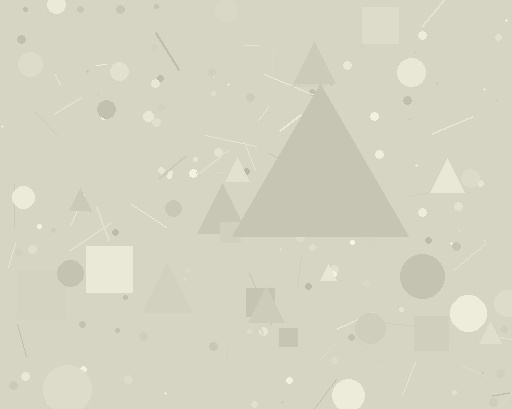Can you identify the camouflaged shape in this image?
The camouflaged shape is a triangle.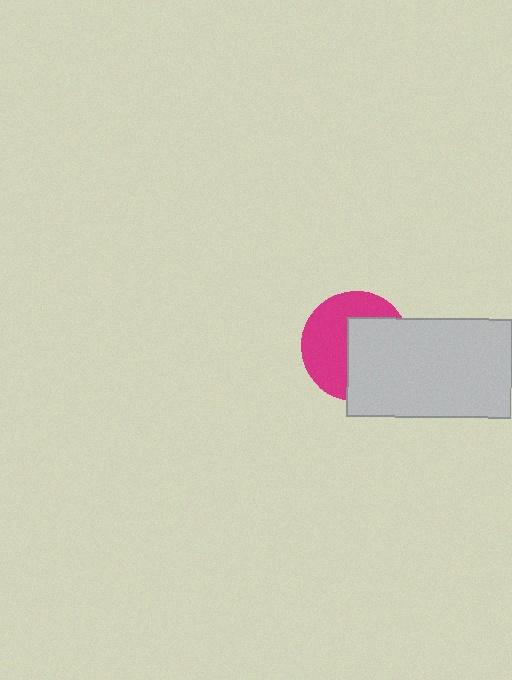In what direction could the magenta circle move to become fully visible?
The magenta circle could move left. That would shift it out from behind the light gray rectangle entirely.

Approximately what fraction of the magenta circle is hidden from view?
Roughly 49% of the magenta circle is hidden behind the light gray rectangle.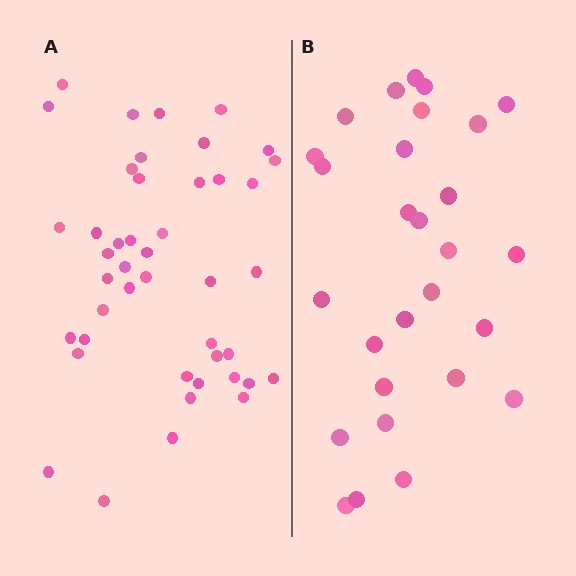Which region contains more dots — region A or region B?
Region A (the left region) has more dots.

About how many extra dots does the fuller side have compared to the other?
Region A has approximately 15 more dots than region B.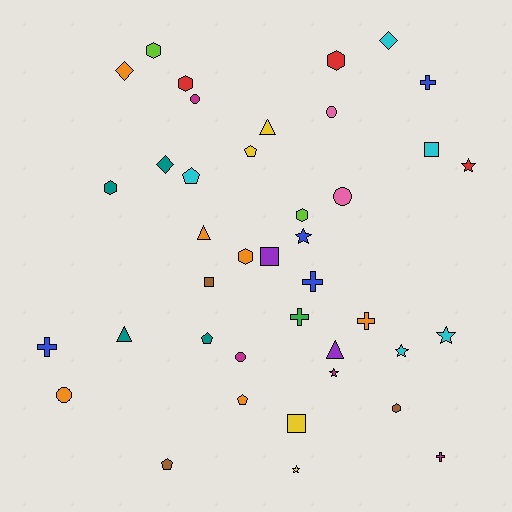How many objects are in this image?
There are 40 objects.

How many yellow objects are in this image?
There are 4 yellow objects.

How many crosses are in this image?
There are 6 crosses.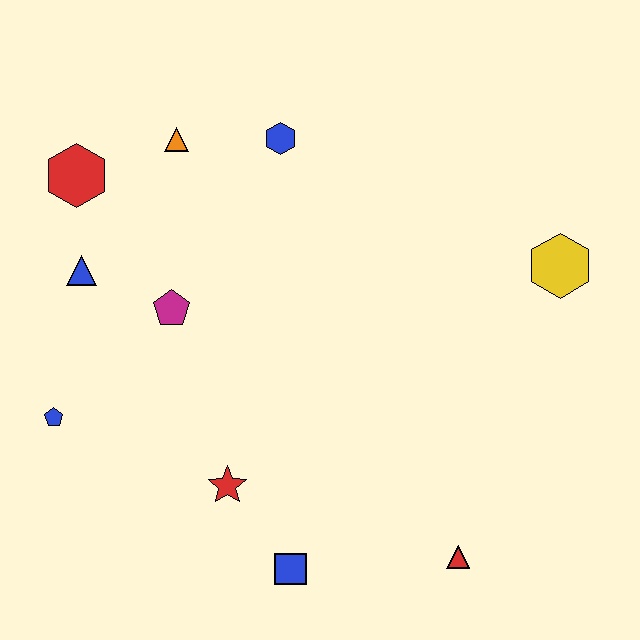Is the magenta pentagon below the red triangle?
No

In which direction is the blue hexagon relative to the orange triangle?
The blue hexagon is to the right of the orange triangle.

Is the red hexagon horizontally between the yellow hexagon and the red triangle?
No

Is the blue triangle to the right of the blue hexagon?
No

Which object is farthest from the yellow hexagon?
The blue pentagon is farthest from the yellow hexagon.